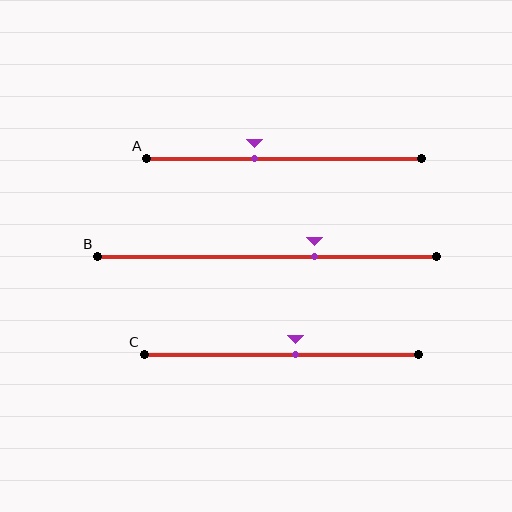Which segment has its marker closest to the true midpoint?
Segment C has its marker closest to the true midpoint.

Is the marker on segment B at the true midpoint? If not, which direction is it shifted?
No, the marker on segment B is shifted to the right by about 14% of the segment length.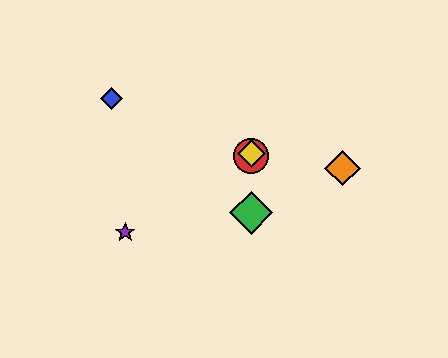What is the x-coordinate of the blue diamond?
The blue diamond is at x≈111.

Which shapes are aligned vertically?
The red circle, the green diamond, the yellow diamond are aligned vertically.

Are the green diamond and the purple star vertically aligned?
No, the green diamond is at x≈251 and the purple star is at x≈125.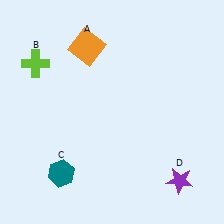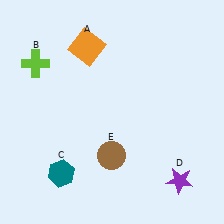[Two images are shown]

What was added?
A brown circle (E) was added in Image 2.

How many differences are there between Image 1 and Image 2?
There is 1 difference between the two images.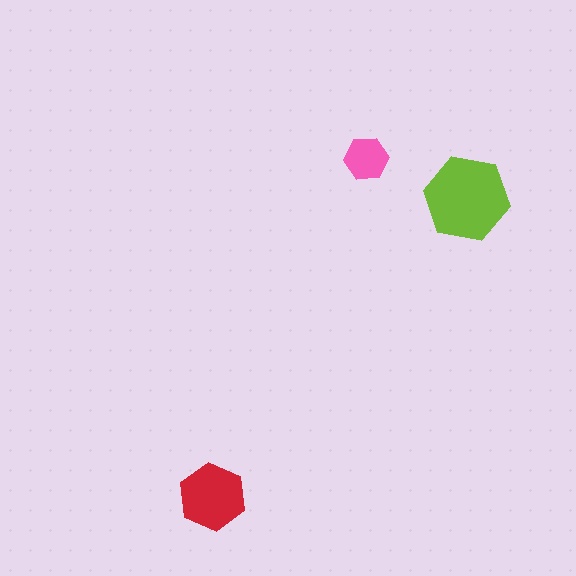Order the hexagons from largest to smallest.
the lime one, the red one, the pink one.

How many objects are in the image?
There are 3 objects in the image.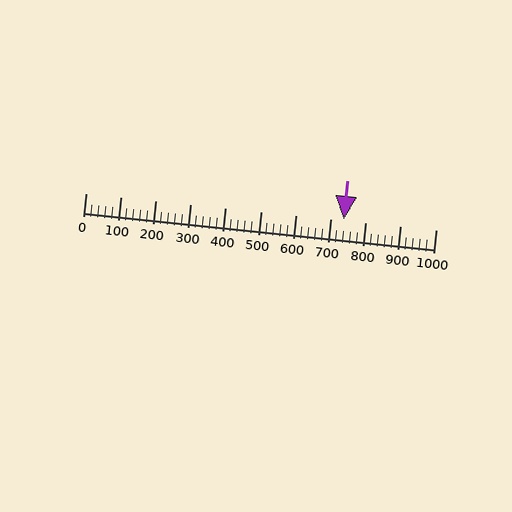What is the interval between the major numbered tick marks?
The major tick marks are spaced 100 units apart.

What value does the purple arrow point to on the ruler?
The purple arrow points to approximately 738.